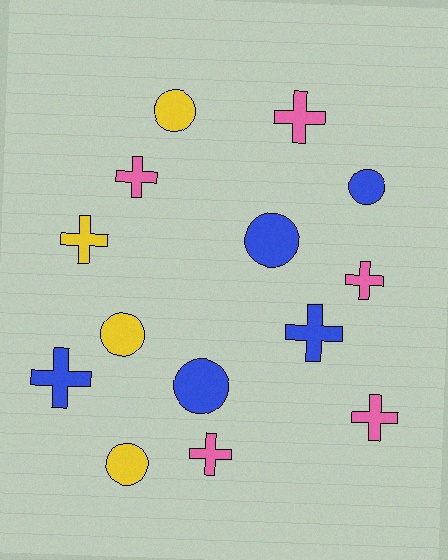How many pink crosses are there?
There are 5 pink crosses.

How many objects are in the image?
There are 14 objects.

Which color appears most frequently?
Pink, with 5 objects.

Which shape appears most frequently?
Cross, with 8 objects.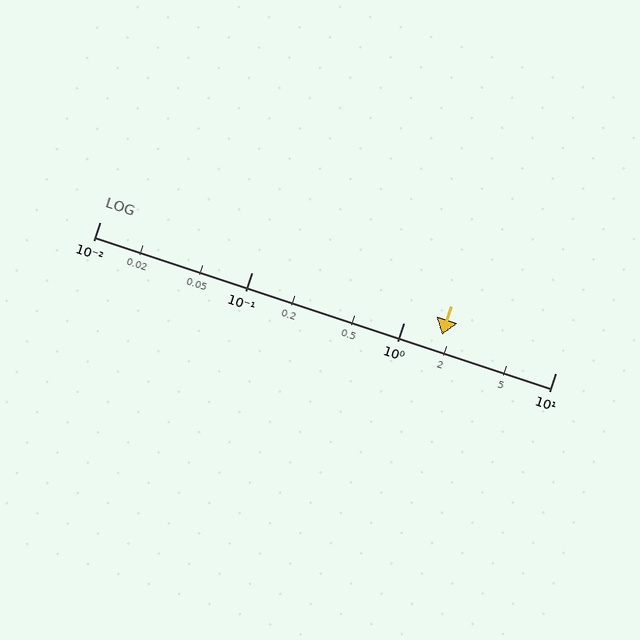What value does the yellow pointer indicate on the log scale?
The pointer indicates approximately 1.8.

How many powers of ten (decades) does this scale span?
The scale spans 3 decades, from 0.01 to 10.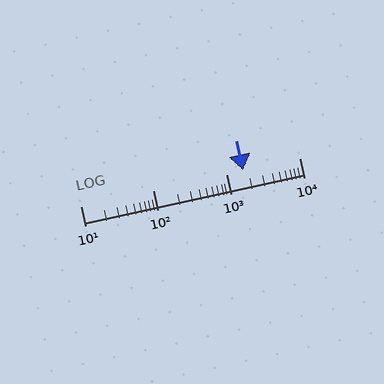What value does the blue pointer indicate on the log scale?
The pointer indicates approximately 1700.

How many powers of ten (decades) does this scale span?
The scale spans 3 decades, from 10 to 10000.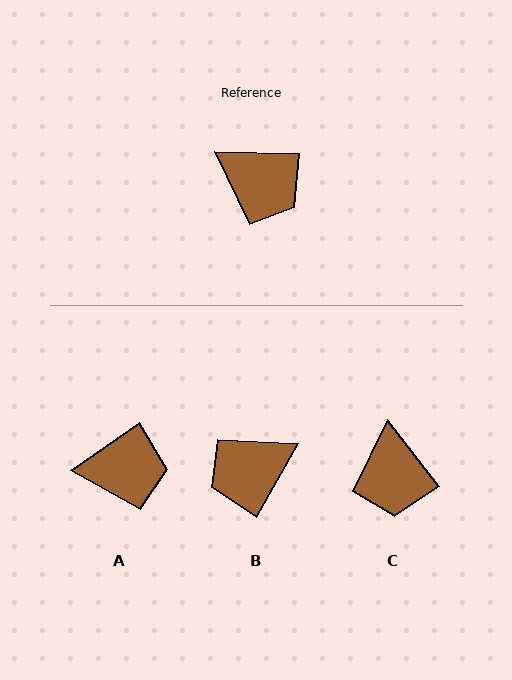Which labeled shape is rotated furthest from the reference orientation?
B, about 118 degrees away.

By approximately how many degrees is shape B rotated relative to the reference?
Approximately 118 degrees clockwise.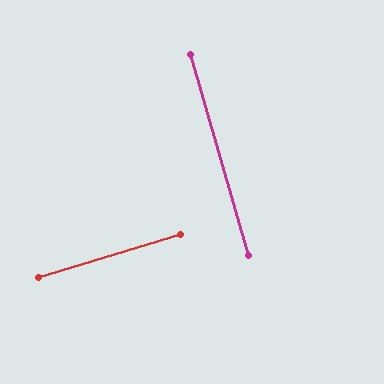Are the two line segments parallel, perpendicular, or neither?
Perpendicular — they meet at approximately 89°.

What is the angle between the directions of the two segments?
Approximately 89 degrees.